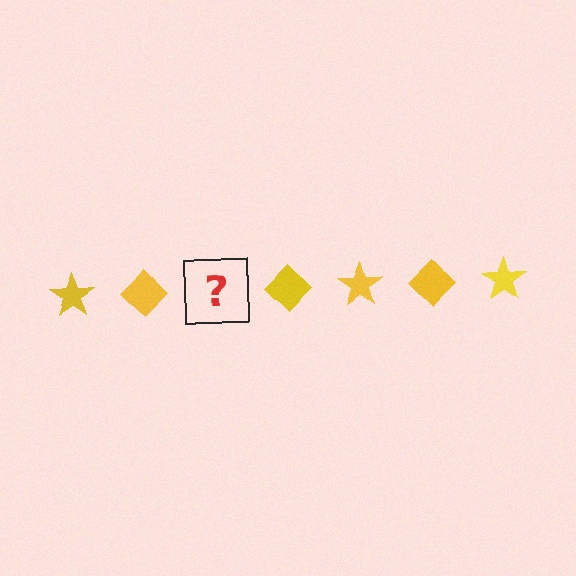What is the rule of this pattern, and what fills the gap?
The rule is that the pattern cycles through star, diamond shapes in yellow. The gap should be filled with a yellow star.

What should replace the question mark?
The question mark should be replaced with a yellow star.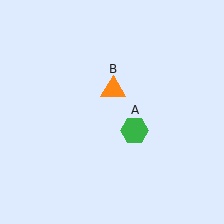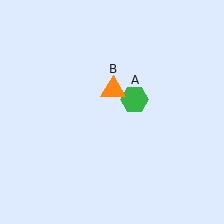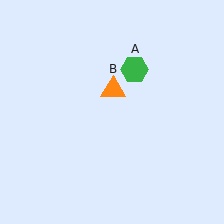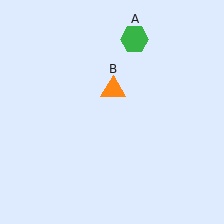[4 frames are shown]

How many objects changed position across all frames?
1 object changed position: green hexagon (object A).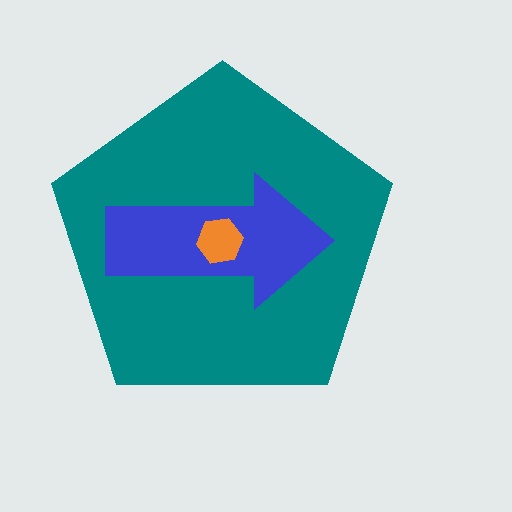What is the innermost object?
The orange hexagon.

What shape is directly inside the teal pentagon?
The blue arrow.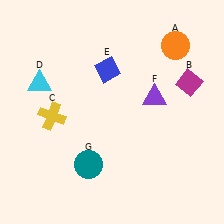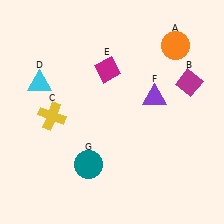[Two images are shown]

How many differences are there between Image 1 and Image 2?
There is 1 difference between the two images.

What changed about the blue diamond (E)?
In Image 1, E is blue. In Image 2, it changed to magenta.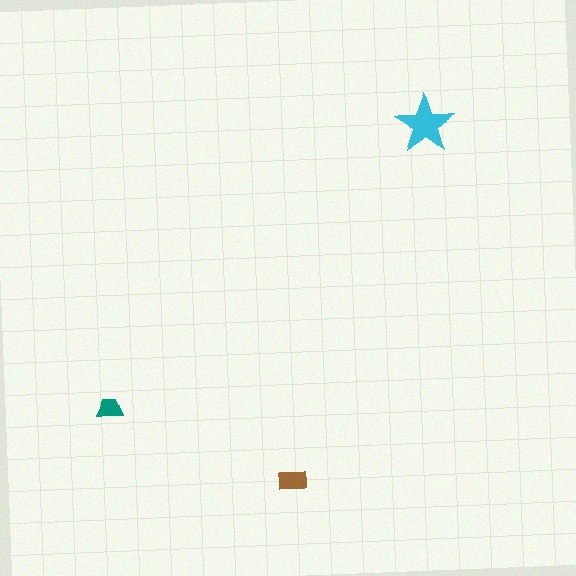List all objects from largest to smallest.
The cyan star, the brown rectangle, the teal trapezoid.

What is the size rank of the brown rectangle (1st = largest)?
2nd.